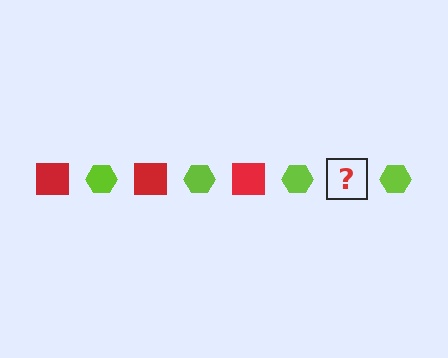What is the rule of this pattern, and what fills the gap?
The rule is that the pattern alternates between red square and lime hexagon. The gap should be filled with a red square.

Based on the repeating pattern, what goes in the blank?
The blank should be a red square.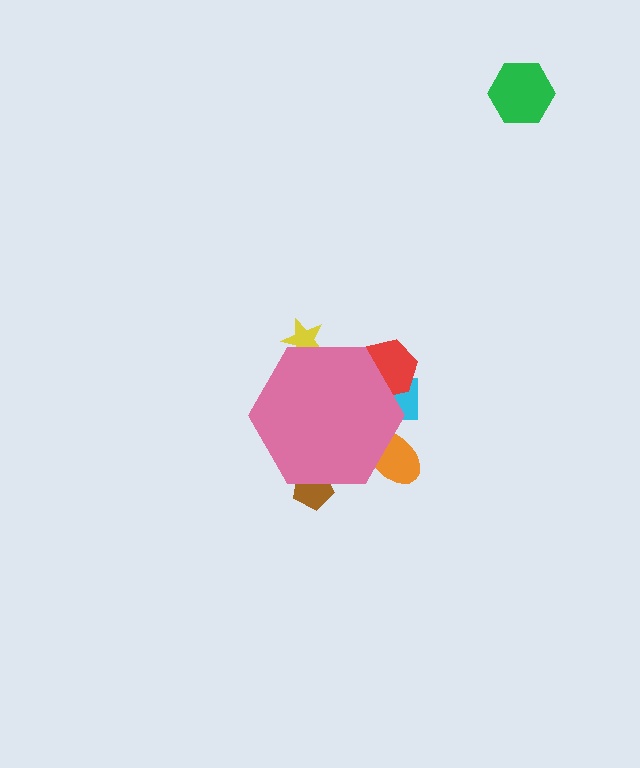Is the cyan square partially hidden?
Yes, the cyan square is partially hidden behind the pink hexagon.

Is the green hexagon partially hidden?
No, the green hexagon is fully visible.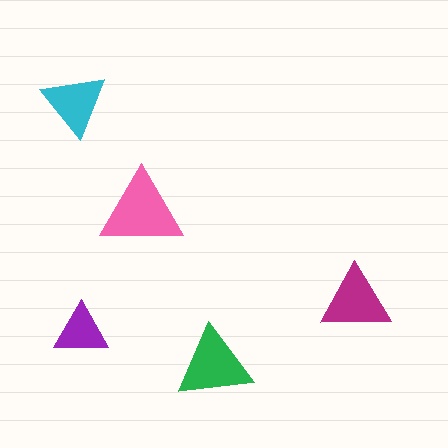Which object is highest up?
The cyan triangle is topmost.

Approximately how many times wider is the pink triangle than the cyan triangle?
About 1.5 times wider.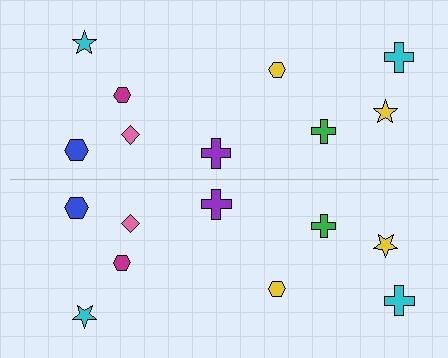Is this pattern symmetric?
Yes, this pattern has bilateral (reflection) symmetry.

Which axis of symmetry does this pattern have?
The pattern has a horizontal axis of symmetry running through the center of the image.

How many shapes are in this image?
There are 18 shapes in this image.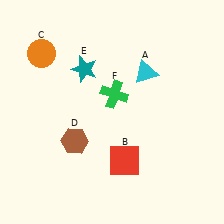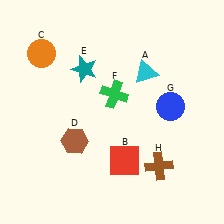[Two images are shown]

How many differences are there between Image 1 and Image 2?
There are 2 differences between the two images.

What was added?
A blue circle (G), a brown cross (H) were added in Image 2.